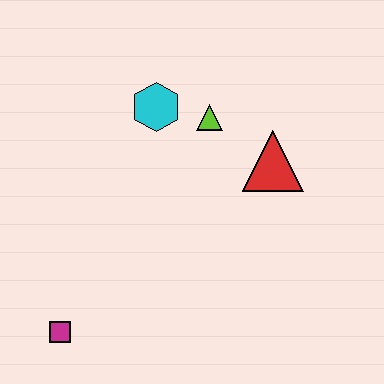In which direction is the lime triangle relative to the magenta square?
The lime triangle is above the magenta square.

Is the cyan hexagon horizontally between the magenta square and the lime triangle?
Yes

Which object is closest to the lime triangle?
The cyan hexagon is closest to the lime triangle.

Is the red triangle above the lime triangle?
No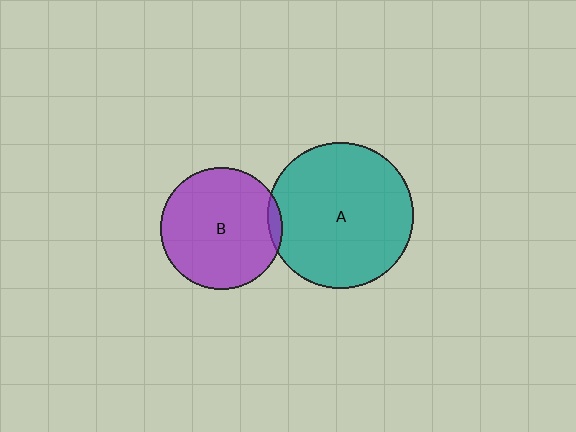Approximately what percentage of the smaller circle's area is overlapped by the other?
Approximately 5%.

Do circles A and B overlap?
Yes.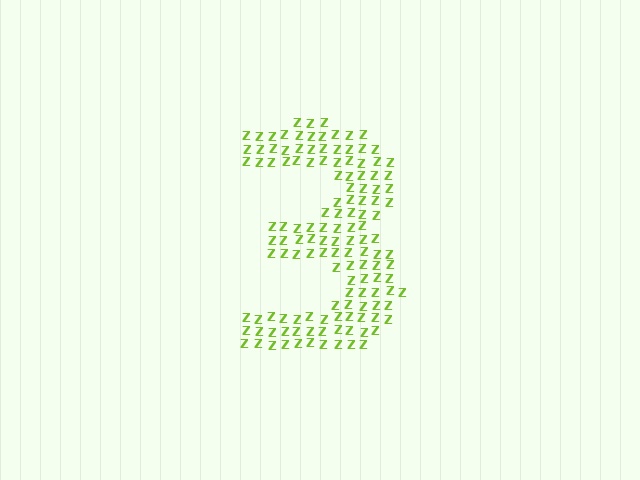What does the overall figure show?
The overall figure shows the digit 3.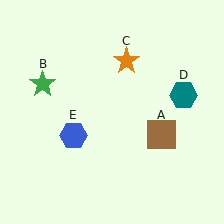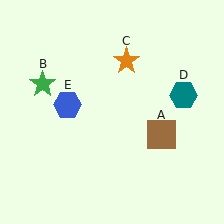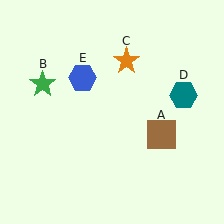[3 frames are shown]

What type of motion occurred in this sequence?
The blue hexagon (object E) rotated clockwise around the center of the scene.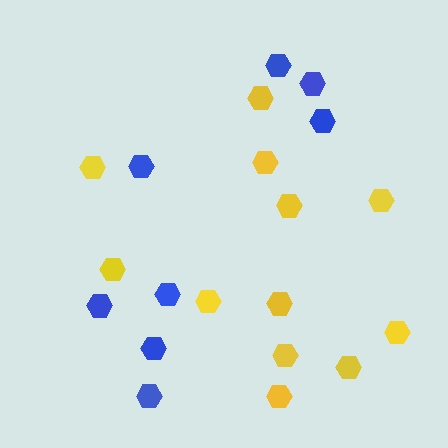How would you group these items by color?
There are 2 groups: one group of blue hexagons (8) and one group of yellow hexagons (12).